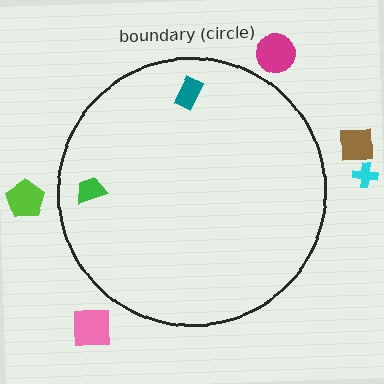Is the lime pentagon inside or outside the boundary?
Outside.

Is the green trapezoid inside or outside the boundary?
Inside.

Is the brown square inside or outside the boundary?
Outside.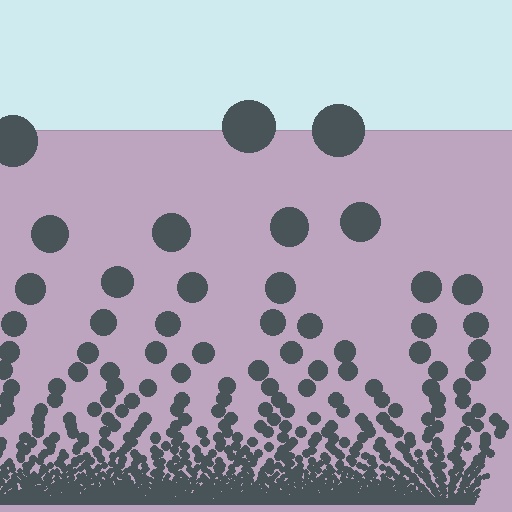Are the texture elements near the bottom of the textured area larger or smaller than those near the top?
Smaller. The gradient is inverted — elements near the bottom are smaller and denser.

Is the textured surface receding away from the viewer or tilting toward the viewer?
The surface appears to tilt toward the viewer. Texture elements get larger and sparser toward the top.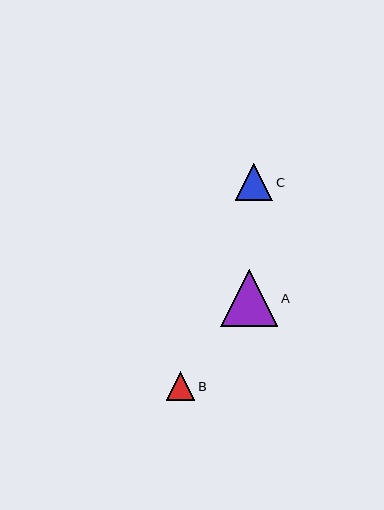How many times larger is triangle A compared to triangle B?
Triangle A is approximately 2.0 times the size of triangle B.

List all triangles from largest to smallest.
From largest to smallest: A, C, B.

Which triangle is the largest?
Triangle A is the largest with a size of approximately 57 pixels.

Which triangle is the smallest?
Triangle B is the smallest with a size of approximately 28 pixels.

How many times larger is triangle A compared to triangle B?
Triangle A is approximately 2.0 times the size of triangle B.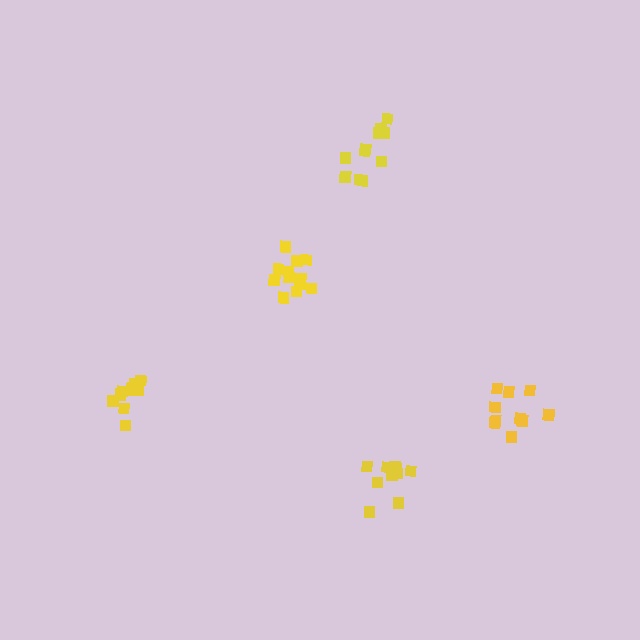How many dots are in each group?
Group 1: 10 dots, Group 2: 14 dots, Group 3: 11 dots, Group 4: 10 dots, Group 5: 10 dots (55 total).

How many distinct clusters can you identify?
There are 5 distinct clusters.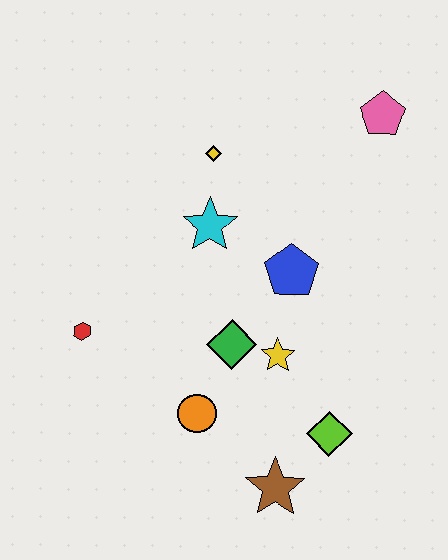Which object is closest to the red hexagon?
The orange circle is closest to the red hexagon.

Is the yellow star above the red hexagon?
No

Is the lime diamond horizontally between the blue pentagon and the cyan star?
No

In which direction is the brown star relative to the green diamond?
The brown star is below the green diamond.